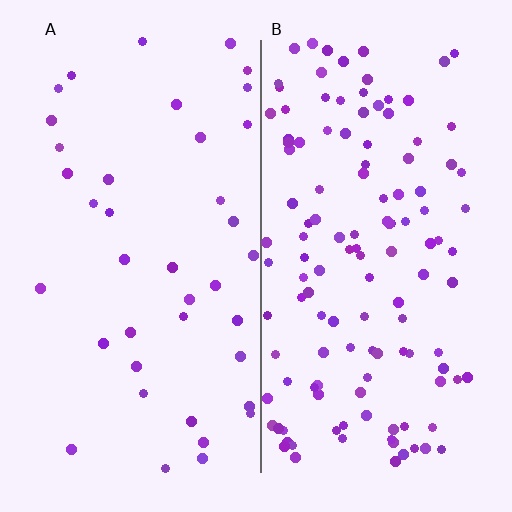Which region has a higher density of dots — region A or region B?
B (the right).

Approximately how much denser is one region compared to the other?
Approximately 3.2× — region B over region A.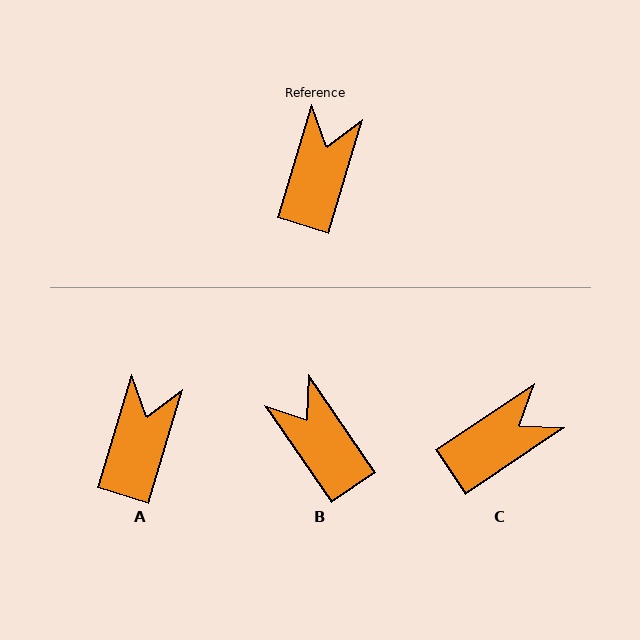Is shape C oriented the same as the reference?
No, it is off by about 39 degrees.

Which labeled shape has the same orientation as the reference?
A.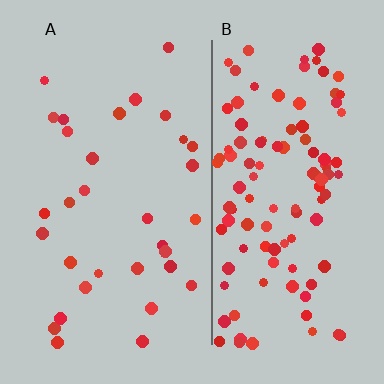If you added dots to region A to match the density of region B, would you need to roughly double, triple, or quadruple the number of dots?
Approximately triple.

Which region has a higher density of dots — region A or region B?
B (the right).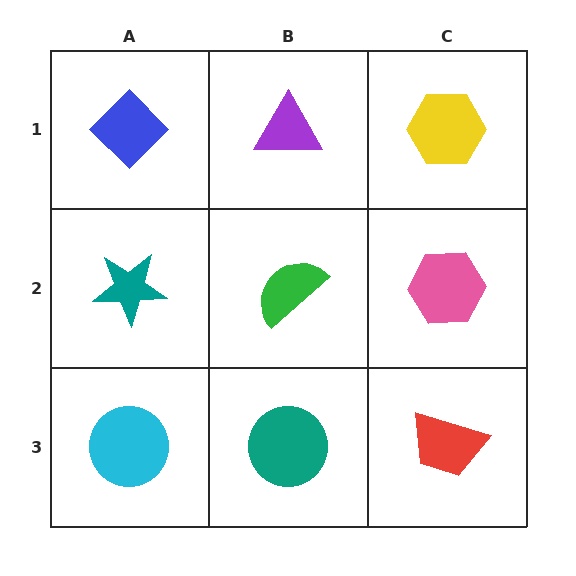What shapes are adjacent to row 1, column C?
A pink hexagon (row 2, column C), a purple triangle (row 1, column B).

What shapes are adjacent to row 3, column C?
A pink hexagon (row 2, column C), a teal circle (row 3, column B).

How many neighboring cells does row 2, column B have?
4.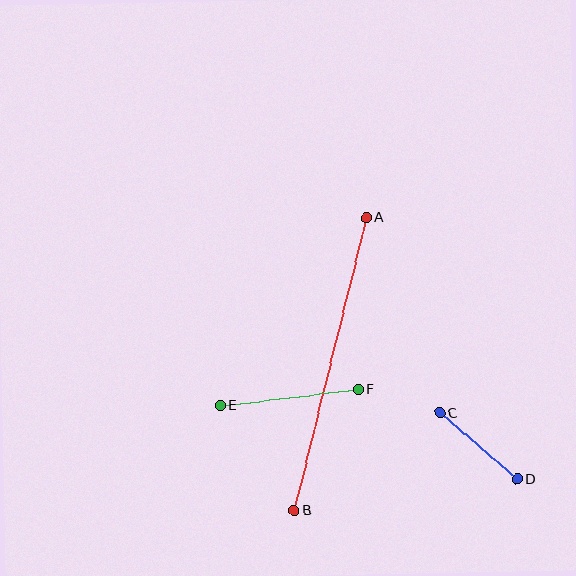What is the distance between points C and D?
The distance is approximately 102 pixels.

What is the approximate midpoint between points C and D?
The midpoint is at approximately (478, 446) pixels.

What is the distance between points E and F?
The distance is approximately 139 pixels.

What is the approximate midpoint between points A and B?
The midpoint is at approximately (330, 364) pixels.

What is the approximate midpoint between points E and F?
The midpoint is at approximately (290, 397) pixels.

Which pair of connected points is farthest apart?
Points A and B are farthest apart.